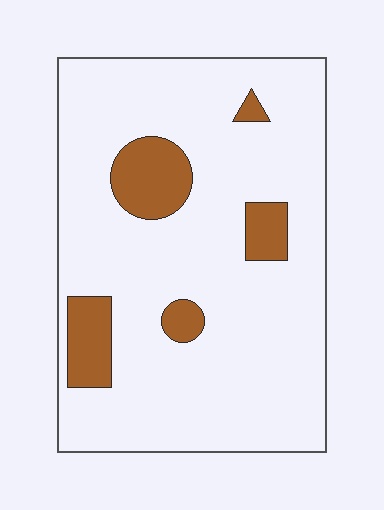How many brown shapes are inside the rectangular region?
5.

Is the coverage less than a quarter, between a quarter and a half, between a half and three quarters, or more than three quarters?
Less than a quarter.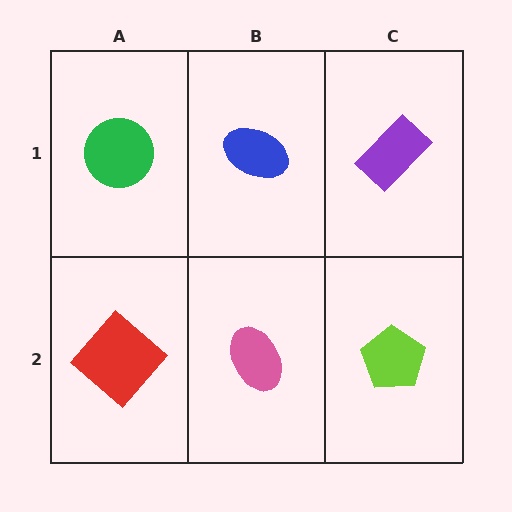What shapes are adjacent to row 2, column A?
A green circle (row 1, column A), a pink ellipse (row 2, column B).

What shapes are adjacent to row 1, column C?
A lime pentagon (row 2, column C), a blue ellipse (row 1, column B).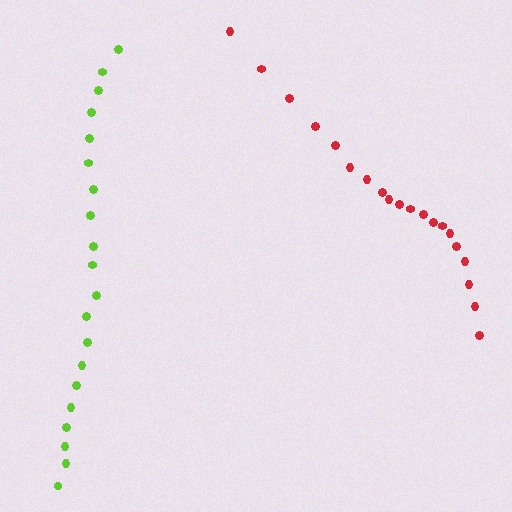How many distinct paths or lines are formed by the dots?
There are 2 distinct paths.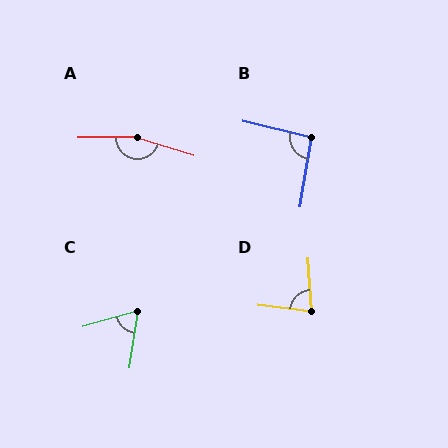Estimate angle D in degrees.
Approximately 79 degrees.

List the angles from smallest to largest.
C (66°), D (79°), B (95°), A (163°).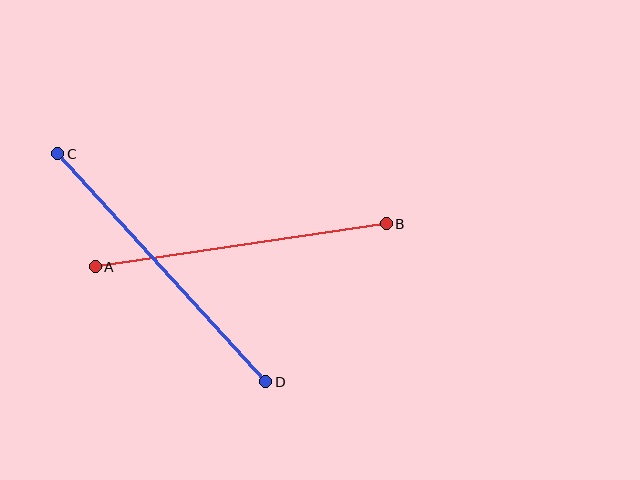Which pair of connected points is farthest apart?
Points C and D are farthest apart.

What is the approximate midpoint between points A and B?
The midpoint is at approximately (241, 245) pixels.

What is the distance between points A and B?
The distance is approximately 294 pixels.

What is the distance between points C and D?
The distance is approximately 309 pixels.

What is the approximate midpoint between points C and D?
The midpoint is at approximately (162, 268) pixels.